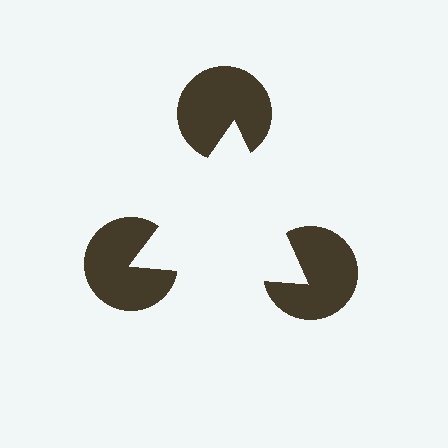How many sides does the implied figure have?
3 sides.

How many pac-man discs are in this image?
There are 3 — one at each vertex of the illusory triangle.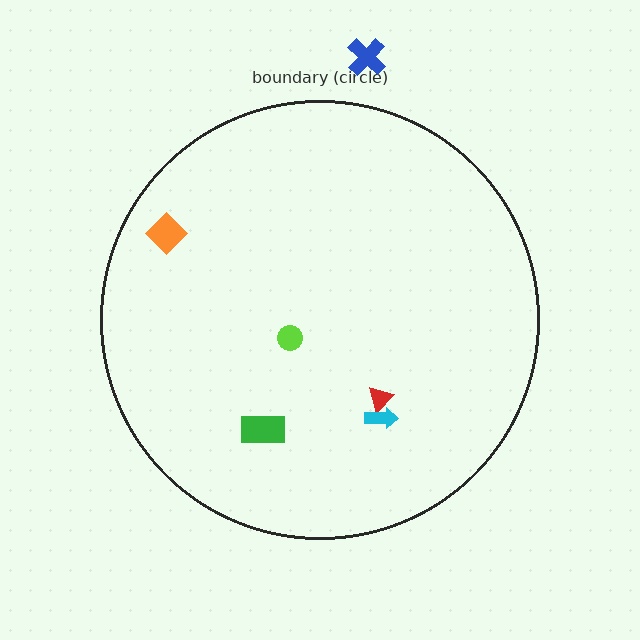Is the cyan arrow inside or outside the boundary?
Inside.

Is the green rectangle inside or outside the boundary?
Inside.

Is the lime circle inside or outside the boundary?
Inside.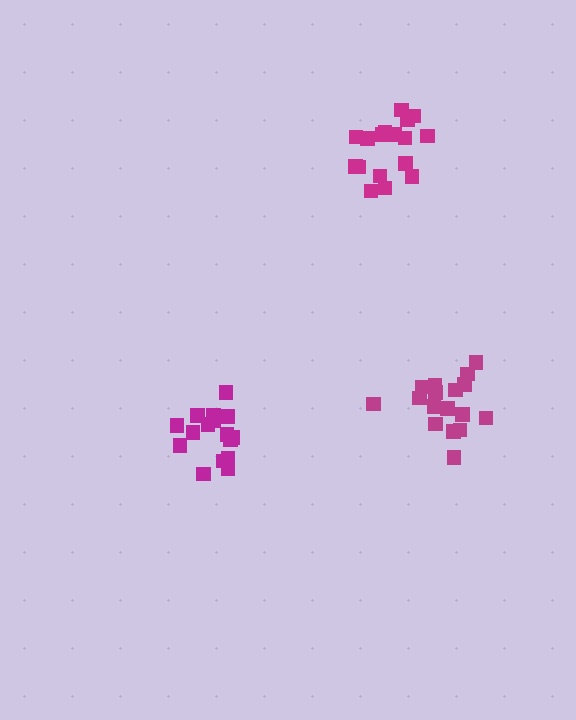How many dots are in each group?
Group 1: 16 dots, Group 2: 18 dots, Group 3: 17 dots (51 total).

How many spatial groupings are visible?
There are 3 spatial groupings.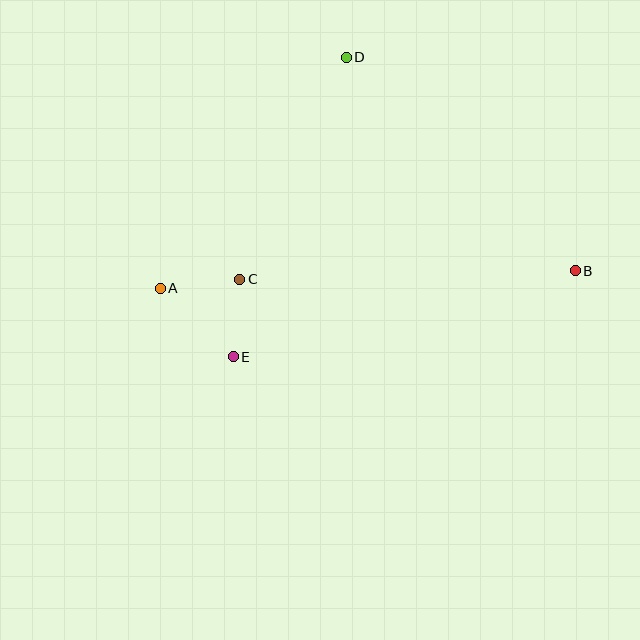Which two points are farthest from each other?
Points A and B are farthest from each other.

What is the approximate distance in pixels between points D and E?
The distance between D and E is approximately 320 pixels.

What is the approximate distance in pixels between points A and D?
The distance between A and D is approximately 297 pixels.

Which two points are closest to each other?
Points C and E are closest to each other.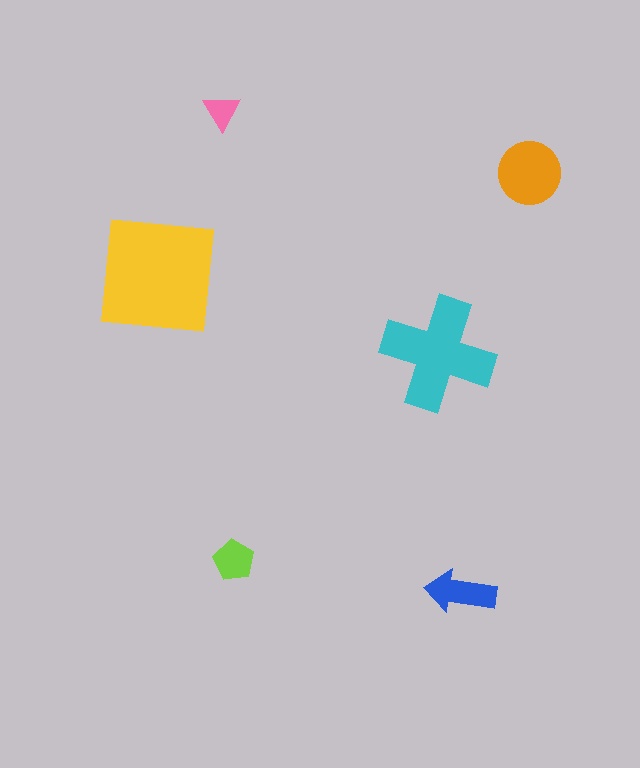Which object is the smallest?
The pink triangle.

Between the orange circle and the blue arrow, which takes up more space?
The orange circle.